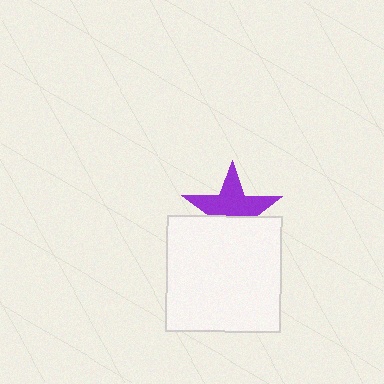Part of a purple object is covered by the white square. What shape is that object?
It is a star.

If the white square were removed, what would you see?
You would see the complete purple star.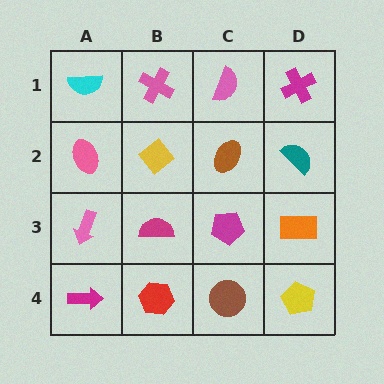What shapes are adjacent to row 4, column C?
A magenta pentagon (row 3, column C), a red hexagon (row 4, column B), a yellow pentagon (row 4, column D).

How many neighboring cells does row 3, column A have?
3.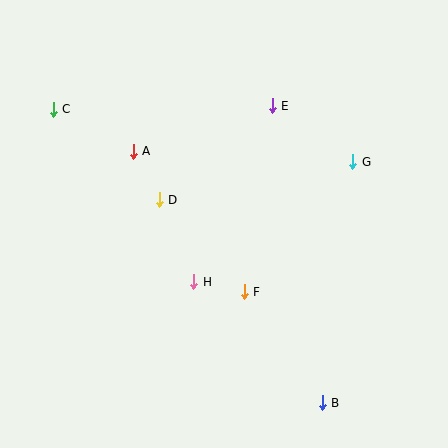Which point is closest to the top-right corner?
Point G is closest to the top-right corner.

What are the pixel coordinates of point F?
Point F is at (244, 292).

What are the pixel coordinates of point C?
Point C is at (53, 109).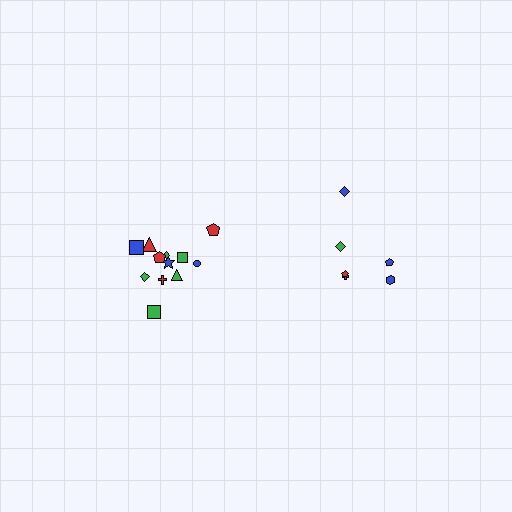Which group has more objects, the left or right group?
The left group.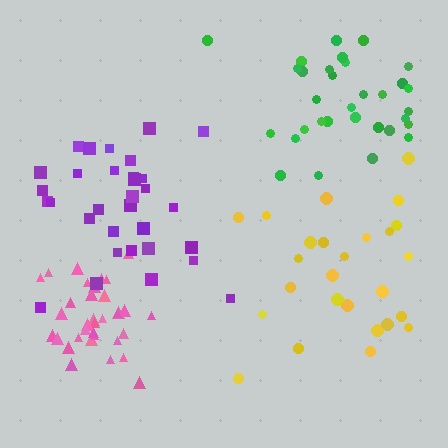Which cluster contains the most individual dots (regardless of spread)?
Pink (35).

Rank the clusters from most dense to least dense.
pink, green, purple, yellow.